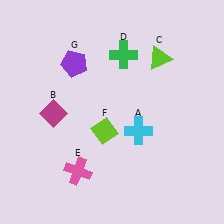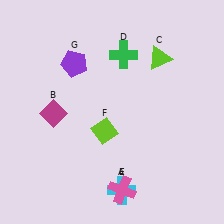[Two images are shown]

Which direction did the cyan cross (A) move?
The cyan cross (A) moved down.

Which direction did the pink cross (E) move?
The pink cross (E) moved right.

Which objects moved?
The objects that moved are: the cyan cross (A), the pink cross (E).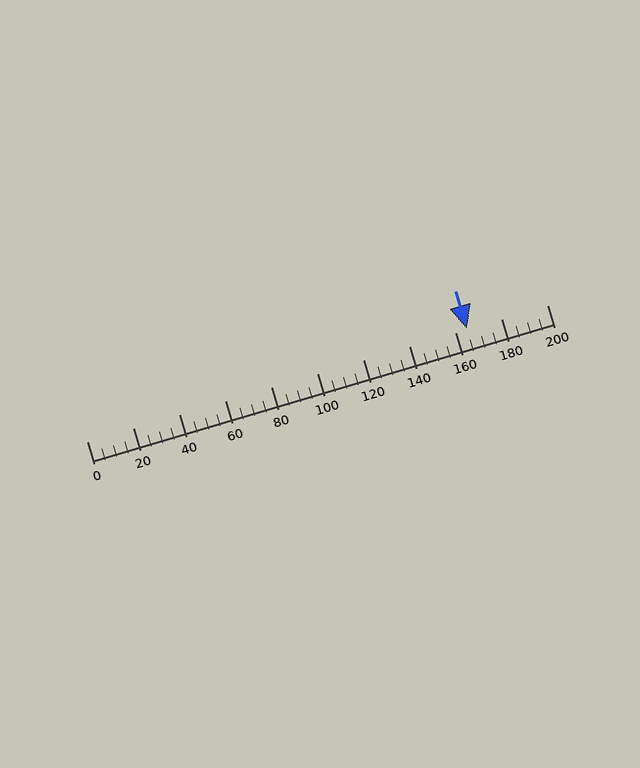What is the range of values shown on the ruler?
The ruler shows values from 0 to 200.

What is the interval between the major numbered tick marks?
The major tick marks are spaced 20 units apart.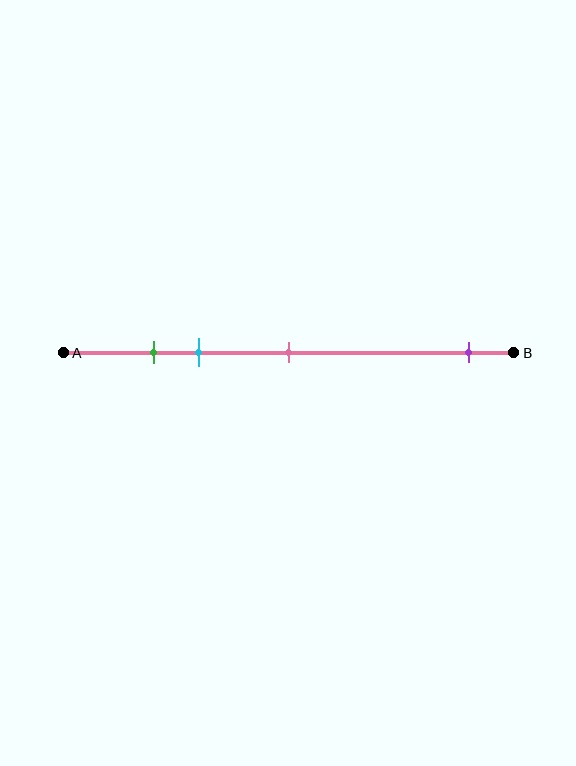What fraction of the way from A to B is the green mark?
The green mark is approximately 20% (0.2) of the way from A to B.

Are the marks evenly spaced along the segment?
No, the marks are not evenly spaced.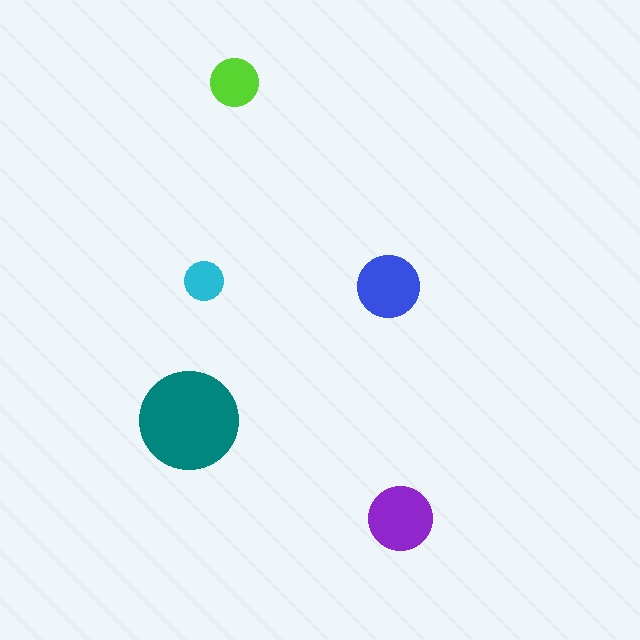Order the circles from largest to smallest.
the teal one, the purple one, the blue one, the lime one, the cyan one.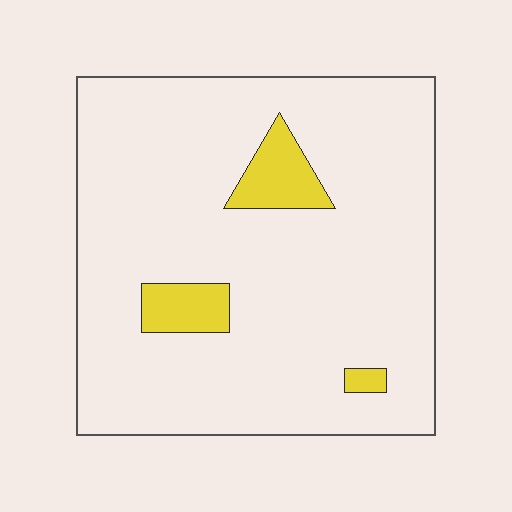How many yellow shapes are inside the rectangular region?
3.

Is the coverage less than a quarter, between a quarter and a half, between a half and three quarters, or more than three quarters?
Less than a quarter.